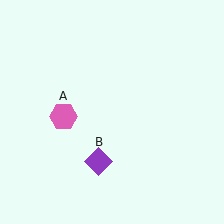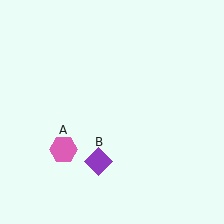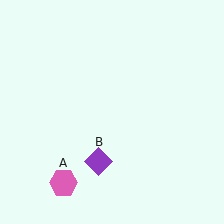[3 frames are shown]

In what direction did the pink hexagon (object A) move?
The pink hexagon (object A) moved down.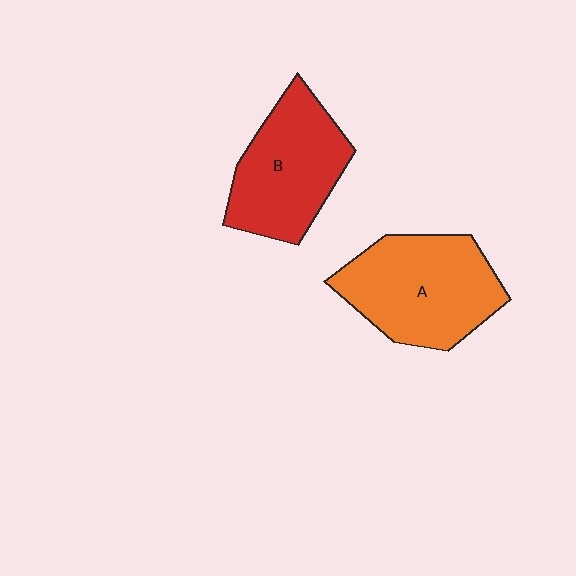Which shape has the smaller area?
Shape B (red).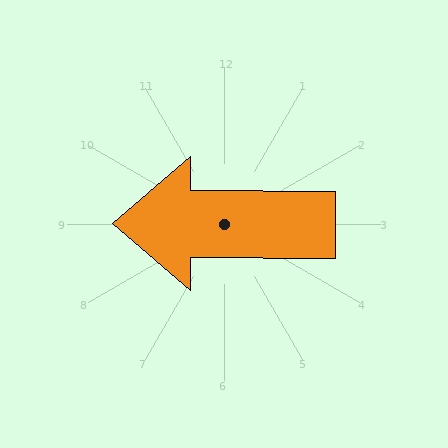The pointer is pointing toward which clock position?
Roughly 9 o'clock.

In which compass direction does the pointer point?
West.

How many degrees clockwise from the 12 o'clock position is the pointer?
Approximately 270 degrees.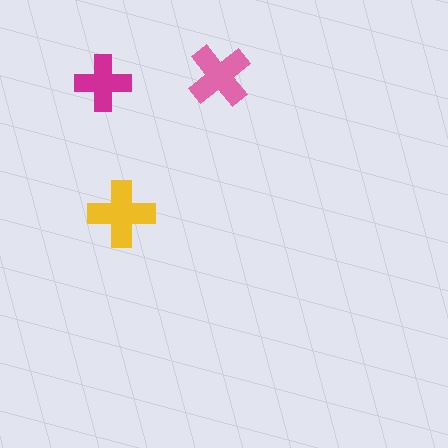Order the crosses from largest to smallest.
the yellow one, the pink one, the magenta one.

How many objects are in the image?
There are 3 objects in the image.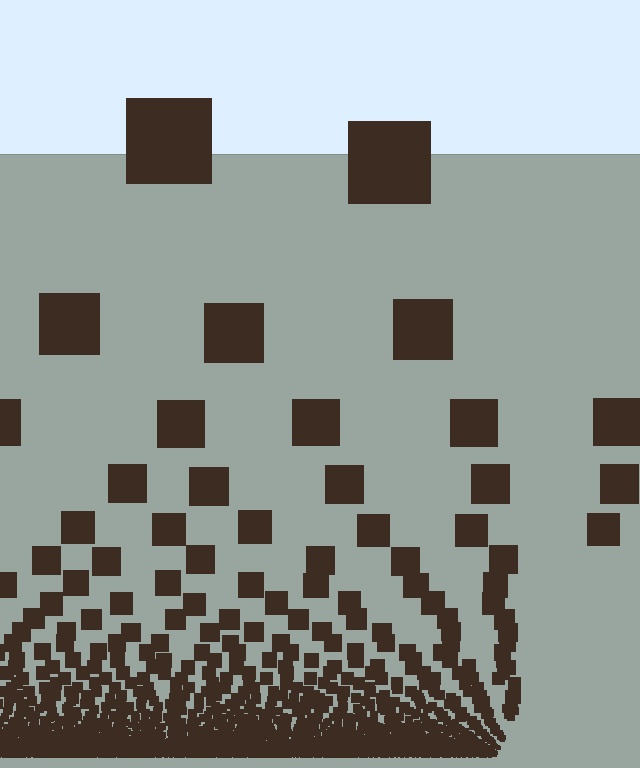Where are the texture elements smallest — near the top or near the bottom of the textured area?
Near the bottom.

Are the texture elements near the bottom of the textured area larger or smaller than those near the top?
Smaller. The gradient is inverted — elements near the bottom are smaller and denser.